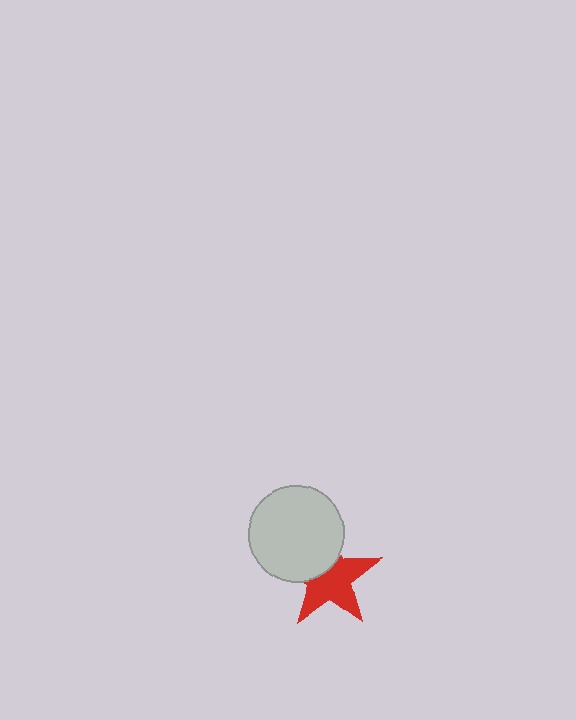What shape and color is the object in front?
The object in front is a light gray circle.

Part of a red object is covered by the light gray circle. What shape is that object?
It is a star.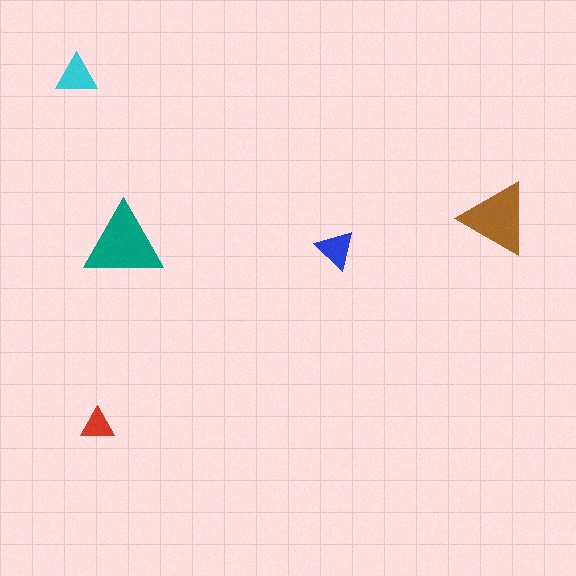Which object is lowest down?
The red triangle is bottommost.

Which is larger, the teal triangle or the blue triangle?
The teal one.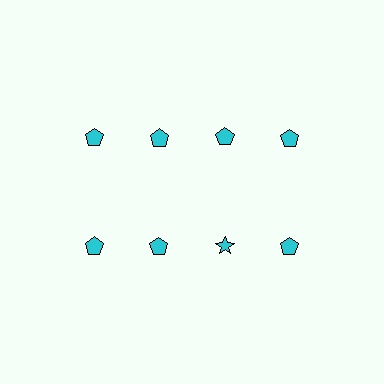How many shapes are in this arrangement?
There are 8 shapes arranged in a grid pattern.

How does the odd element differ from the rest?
It has a different shape: star instead of pentagon.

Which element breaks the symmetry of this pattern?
The cyan star in the second row, center column breaks the symmetry. All other shapes are cyan pentagons.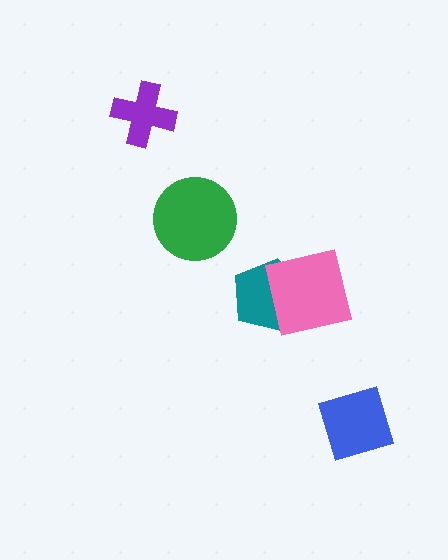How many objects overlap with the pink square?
1 object overlaps with the pink square.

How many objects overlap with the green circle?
0 objects overlap with the green circle.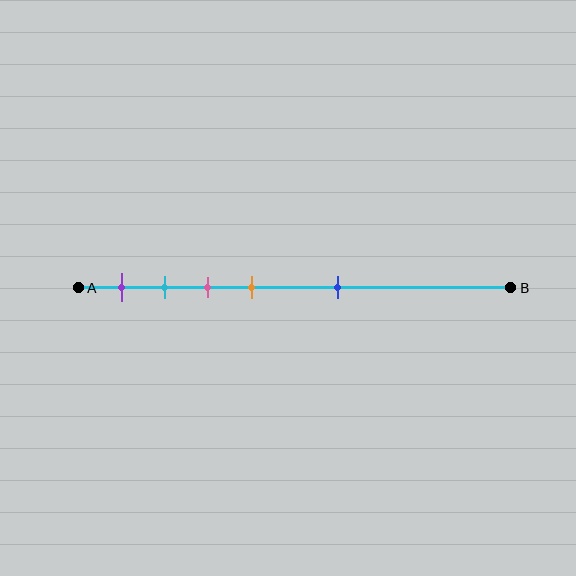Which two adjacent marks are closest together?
The cyan and pink marks are the closest adjacent pair.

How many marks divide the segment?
There are 5 marks dividing the segment.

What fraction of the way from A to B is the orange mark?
The orange mark is approximately 40% (0.4) of the way from A to B.